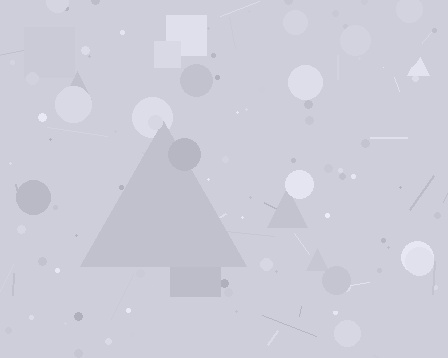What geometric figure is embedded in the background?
A triangle is embedded in the background.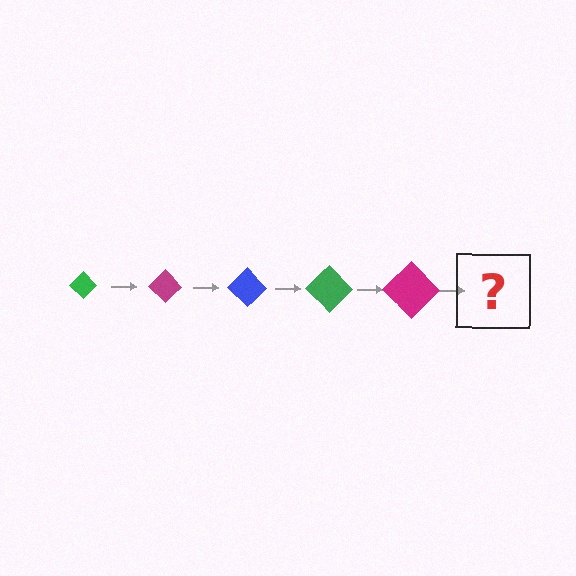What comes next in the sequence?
The next element should be a blue diamond, larger than the previous one.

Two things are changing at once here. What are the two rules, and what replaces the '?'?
The two rules are that the diamond grows larger each step and the color cycles through green, magenta, and blue. The '?' should be a blue diamond, larger than the previous one.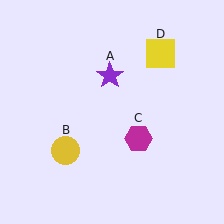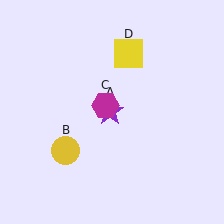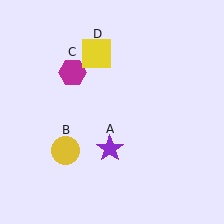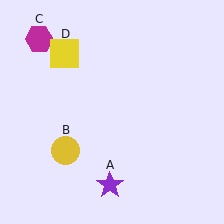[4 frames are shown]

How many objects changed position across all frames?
3 objects changed position: purple star (object A), magenta hexagon (object C), yellow square (object D).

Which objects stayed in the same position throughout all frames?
Yellow circle (object B) remained stationary.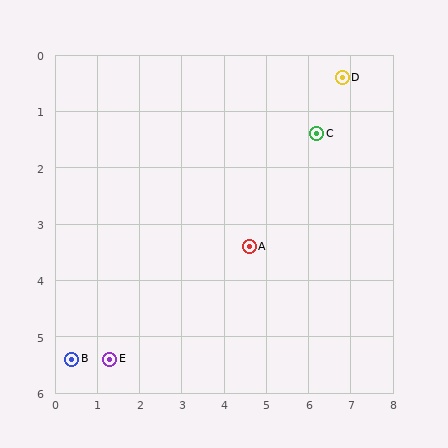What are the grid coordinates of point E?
Point E is at approximately (1.3, 5.4).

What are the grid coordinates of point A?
Point A is at approximately (4.6, 3.4).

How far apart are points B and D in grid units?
Points B and D are about 8.1 grid units apart.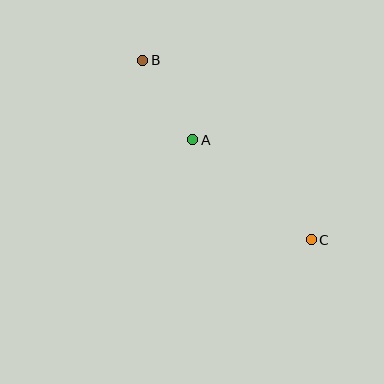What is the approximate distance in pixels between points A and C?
The distance between A and C is approximately 155 pixels.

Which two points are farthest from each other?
Points B and C are farthest from each other.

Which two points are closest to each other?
Points A and B are closest to each other.